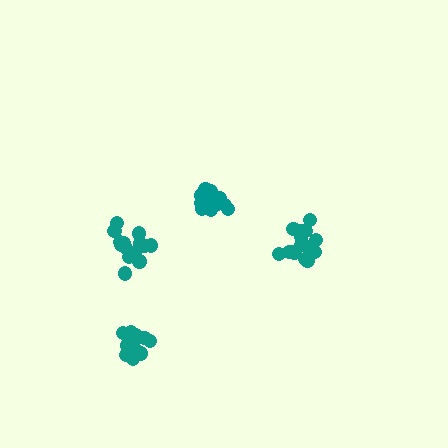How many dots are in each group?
Group 1: 16 dots, Group 2: 15 dots, Group 3: 19 dots, Group 4: 16 dots (66 total).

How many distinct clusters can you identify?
There are 4 distinct clusters.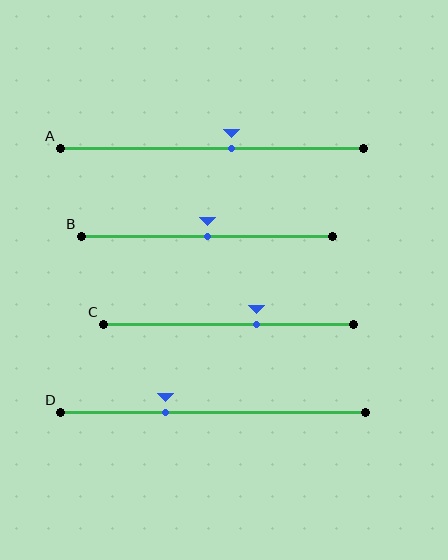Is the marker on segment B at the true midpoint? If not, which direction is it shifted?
Yes, the marker on segment B is at the true midpoint.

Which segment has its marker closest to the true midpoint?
Segment B has its marker closest to the true midpoint.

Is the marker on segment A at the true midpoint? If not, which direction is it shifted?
No, the marker on segment A is shifted to the right by about 7% of the segment length.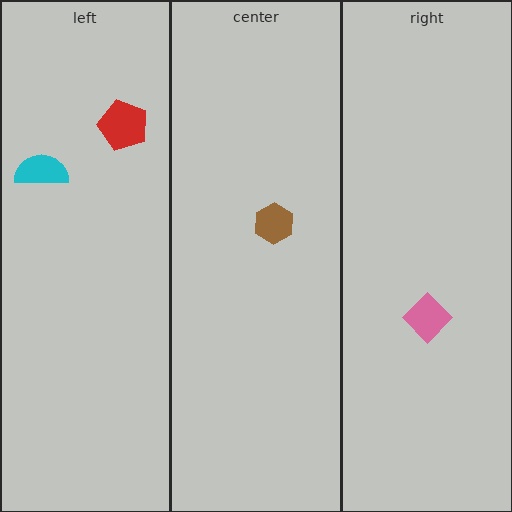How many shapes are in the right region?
1.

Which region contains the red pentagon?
The left region.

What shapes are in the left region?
The cyan semicircle, the red pentagon.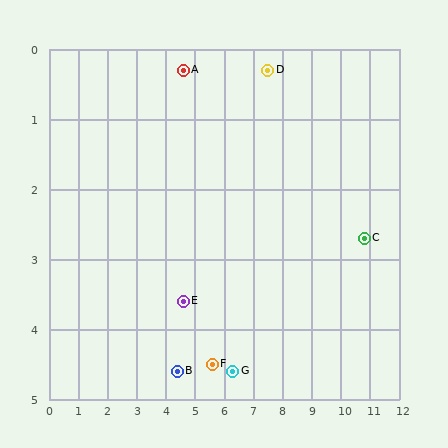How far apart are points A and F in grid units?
Points A and F are about 4.3 grid units apart.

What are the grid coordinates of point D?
Point D is at approximately (7.5, 0.3).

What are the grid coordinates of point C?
Point C is at approximately (10.8, 2.7).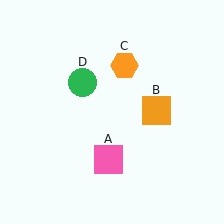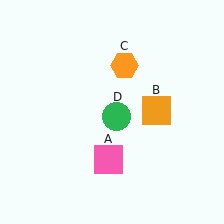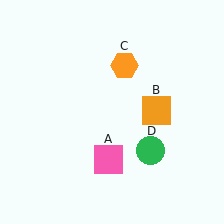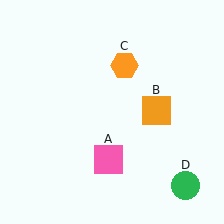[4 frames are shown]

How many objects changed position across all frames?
1 object changed position: green circle (object D).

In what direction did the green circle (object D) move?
The green circle (object D) moved down and to the right.